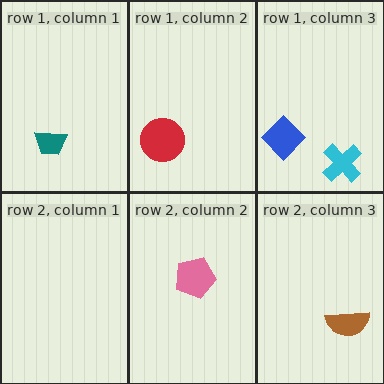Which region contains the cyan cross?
The row 1, column 3 region.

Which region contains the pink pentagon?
The row 2, column 2 region.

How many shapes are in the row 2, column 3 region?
1.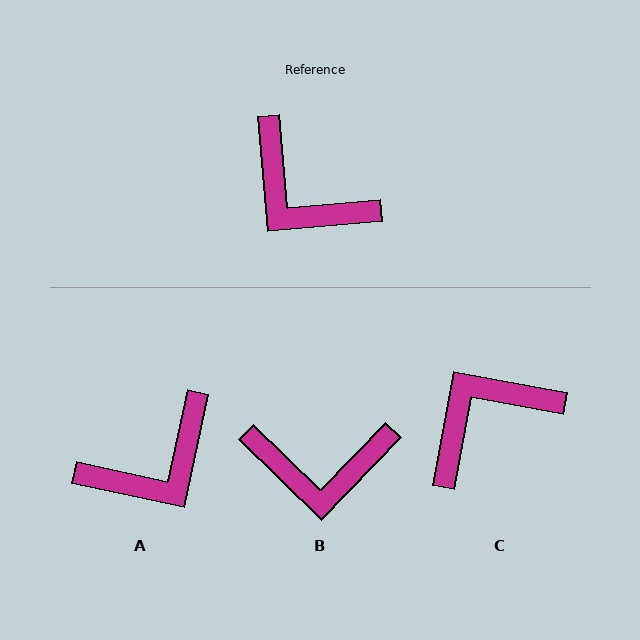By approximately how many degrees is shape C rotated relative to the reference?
Approximately 105 degrees clockwise.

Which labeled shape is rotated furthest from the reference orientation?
C, about 105 degrees away.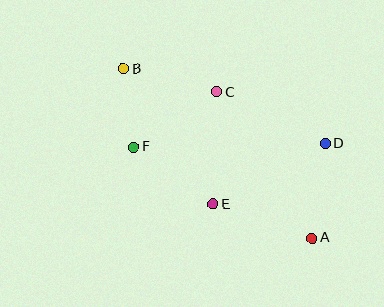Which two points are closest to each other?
Points B and F are closest to each other.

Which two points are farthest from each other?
Points A and B are farthest from each other.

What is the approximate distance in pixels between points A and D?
The distance between A and D is approximately 95 pixels.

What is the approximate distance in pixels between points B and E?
The distance between B and E is approximately 163 pixels.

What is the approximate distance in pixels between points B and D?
The distance between B and D is approximately 215 pixels.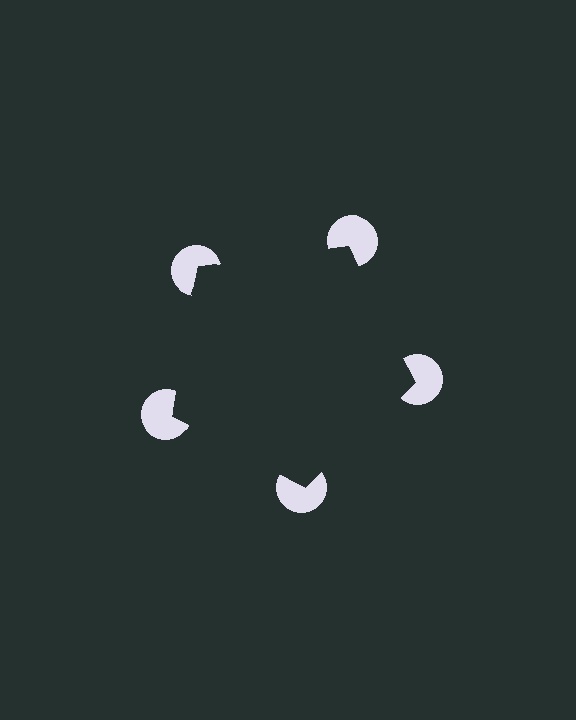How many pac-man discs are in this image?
There are 5 — one at each vertex of the illusory pentagon.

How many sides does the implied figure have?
5 sides.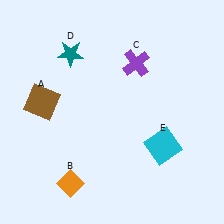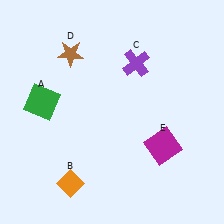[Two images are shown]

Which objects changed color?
A changed from brown to green. D changed from teal to brown. E changed from cyan to magenta.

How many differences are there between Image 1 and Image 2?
There are 3 differences between the two images.